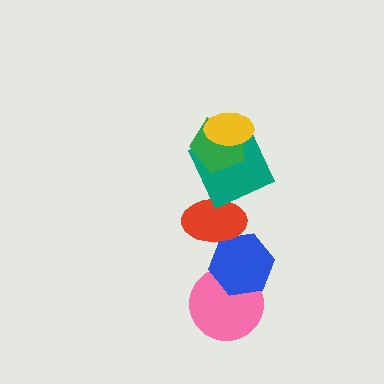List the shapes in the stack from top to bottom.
From top to bottom: the yellow ellipse, the green pentagon, the teal square, the red ellipse, the blue hexagon, the pink circle.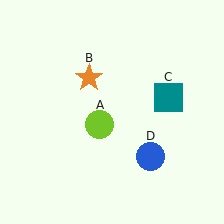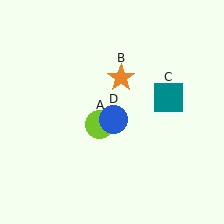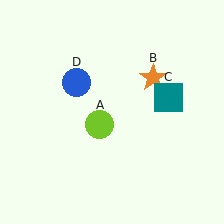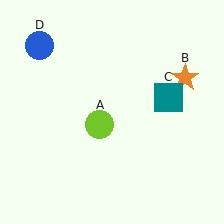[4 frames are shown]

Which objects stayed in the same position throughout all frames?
Lime circle (object A) and teal square (object C) remained stationary.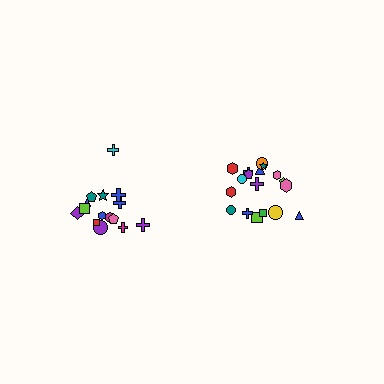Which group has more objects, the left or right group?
The right group.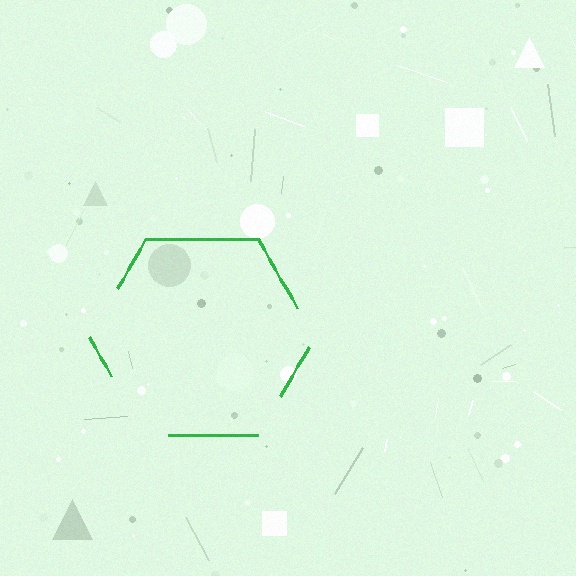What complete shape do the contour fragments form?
The contour fragments form a hexagon.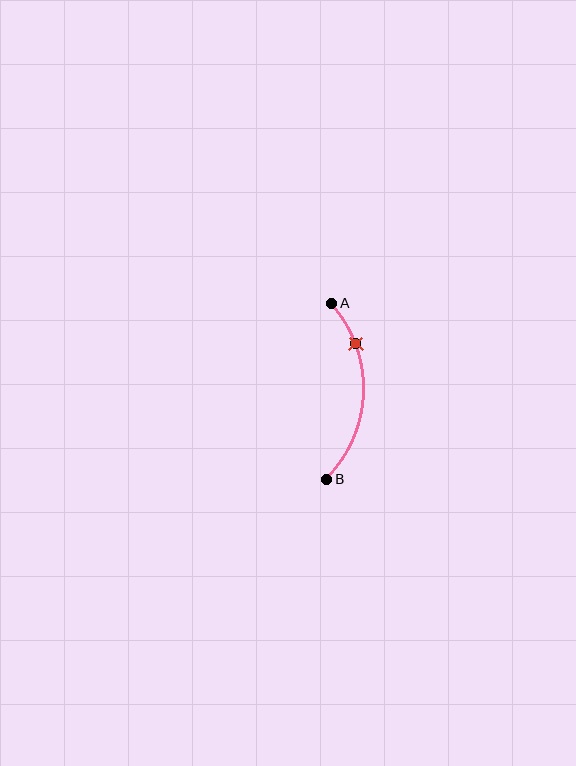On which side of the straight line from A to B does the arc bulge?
The arc bulges to the right of the straight line connecting A and B.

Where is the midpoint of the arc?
The arc midpoint is the point on the curve farthest from the straight line joining A and B. It sits to the right of that line.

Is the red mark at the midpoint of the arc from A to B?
No. The red mark lies on the arc but is closer to endpoint A. The arc midpoint would be at the point on the curve equidistant along the arc from both A and B.